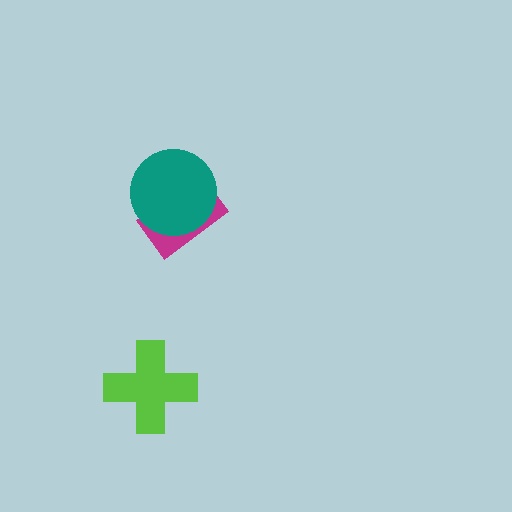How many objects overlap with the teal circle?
1 object overlaps with the teal circle.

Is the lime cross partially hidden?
No, no other shape covers it.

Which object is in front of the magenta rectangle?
The teal circle is in front of the magenta rectangle.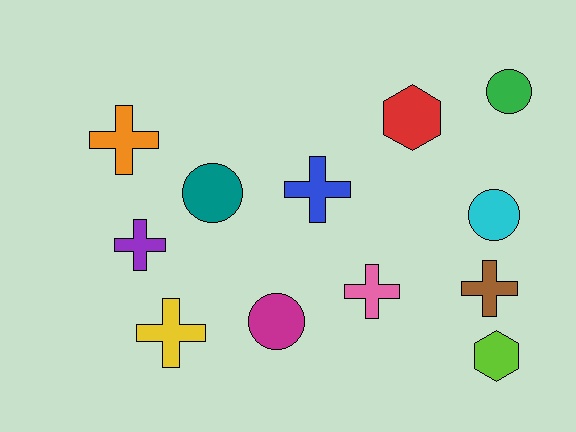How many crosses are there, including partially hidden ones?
There are 6 crosses.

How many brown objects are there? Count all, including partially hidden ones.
There is 1 brown object.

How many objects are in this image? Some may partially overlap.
There are 12 objects.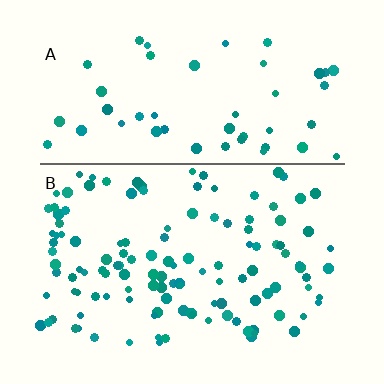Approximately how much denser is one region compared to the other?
Approximately 2.4× — region B over region A.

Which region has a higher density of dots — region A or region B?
B (the bottom).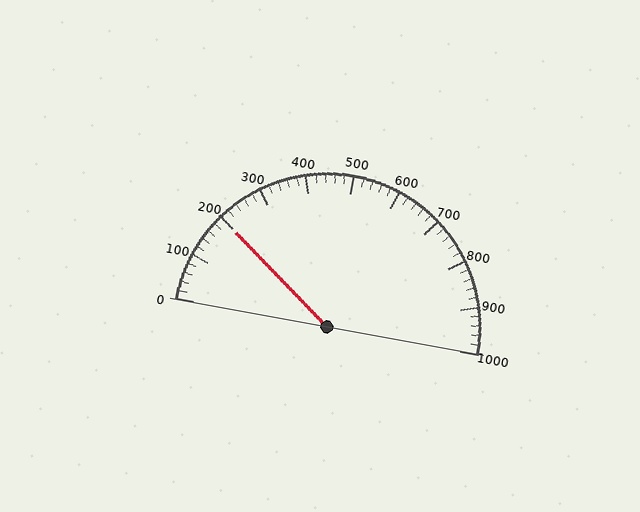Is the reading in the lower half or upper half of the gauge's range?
The reading is in the lower half of the range (0 to 1000).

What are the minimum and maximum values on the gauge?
The gauge ranges from 0 to 1000.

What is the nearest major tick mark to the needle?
The nearest major tick mark is 200.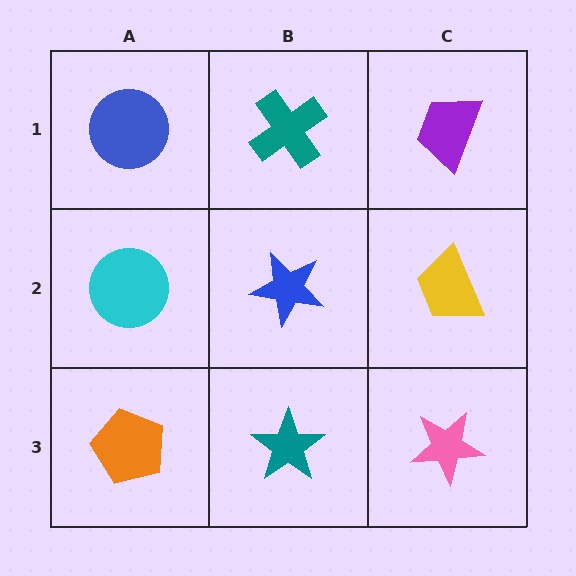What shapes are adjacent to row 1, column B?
A blue star (row 2, column B), a blue circle (row 1, column A), a purple trapezoid (row 1, column C).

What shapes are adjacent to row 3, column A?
A cyan circle (row 2, column A), a teal star (row 3, column B).